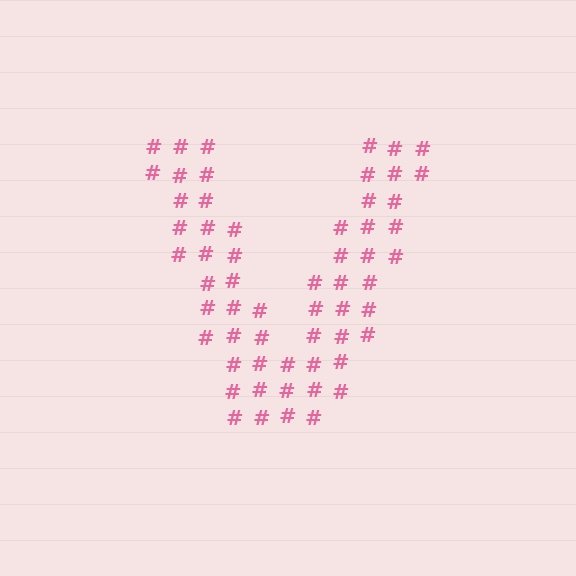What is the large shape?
The large shape is the letter V.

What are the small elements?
The small elements are hash symbols.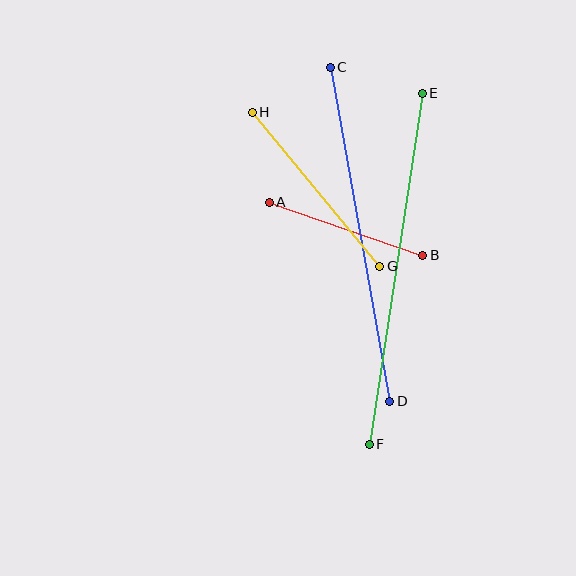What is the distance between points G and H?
The distance is approximately 200 pixels.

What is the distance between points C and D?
The distance is approximately 339 pixels.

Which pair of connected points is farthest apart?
Points E and F are farthest apart.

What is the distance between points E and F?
The distance is approximately 355 pixels.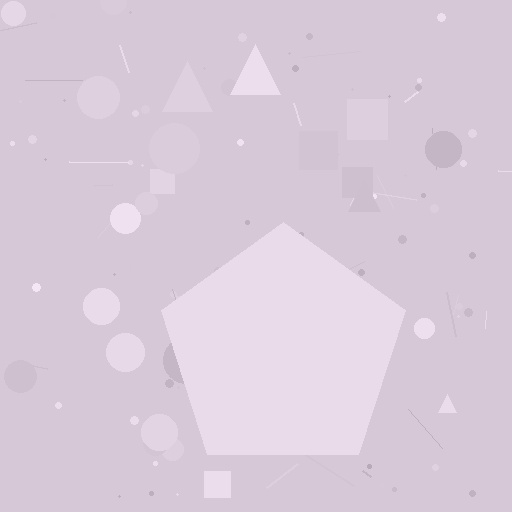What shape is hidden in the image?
A pentagon is hidden in the image.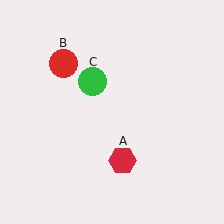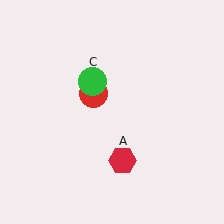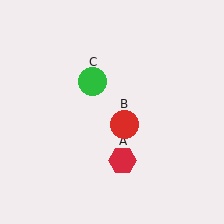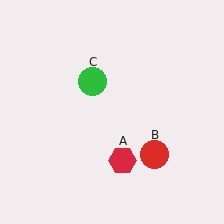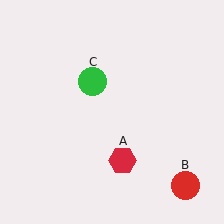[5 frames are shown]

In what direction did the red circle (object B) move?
The red circle (object B) moved down and to the right.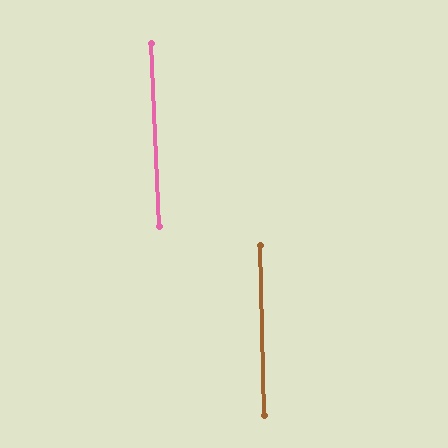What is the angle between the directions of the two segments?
Approximately 1 degree.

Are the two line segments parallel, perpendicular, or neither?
Parallel — their directions differ by only 1.0°.